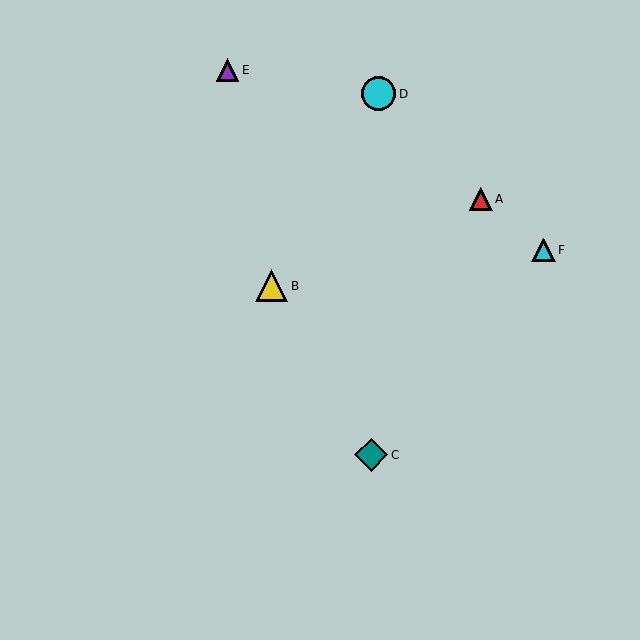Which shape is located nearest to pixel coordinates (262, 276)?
The yellow triangle (labeled B) at (272, 286) is nearest to that location.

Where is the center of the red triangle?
The center of the red triangle is at (481, 199).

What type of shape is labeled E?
Shape E is a purple triangle.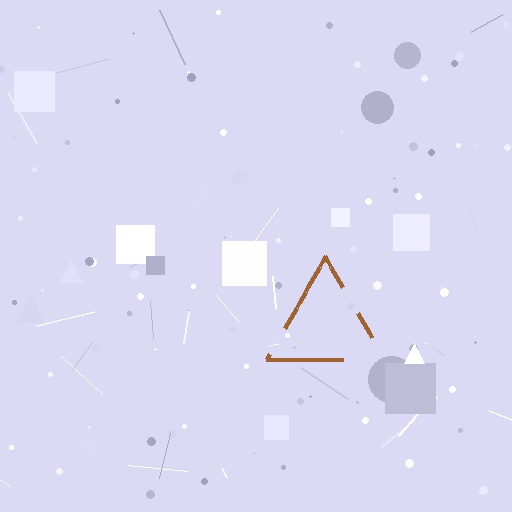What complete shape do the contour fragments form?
The contour fragments form a triangle.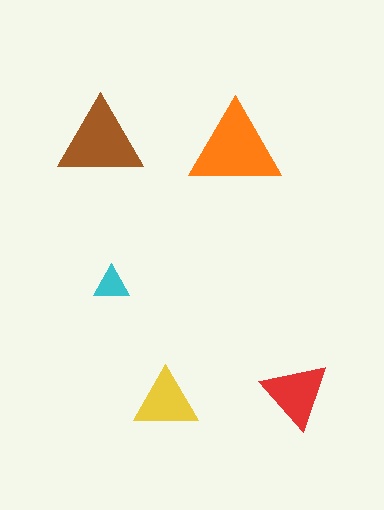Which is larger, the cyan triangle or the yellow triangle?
The yellow one.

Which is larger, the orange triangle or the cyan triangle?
The orange one.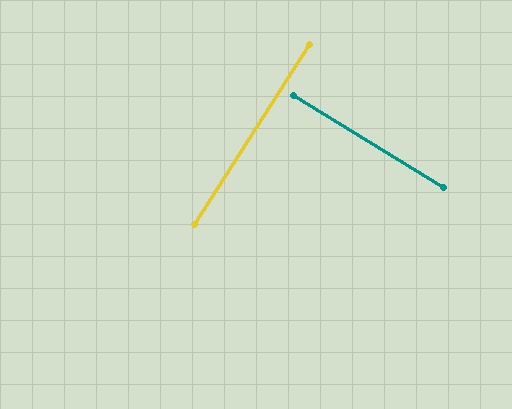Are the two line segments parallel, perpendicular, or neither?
Perpendicular — they meet at approximately 89°.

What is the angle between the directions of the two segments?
Approximately 89 degrees.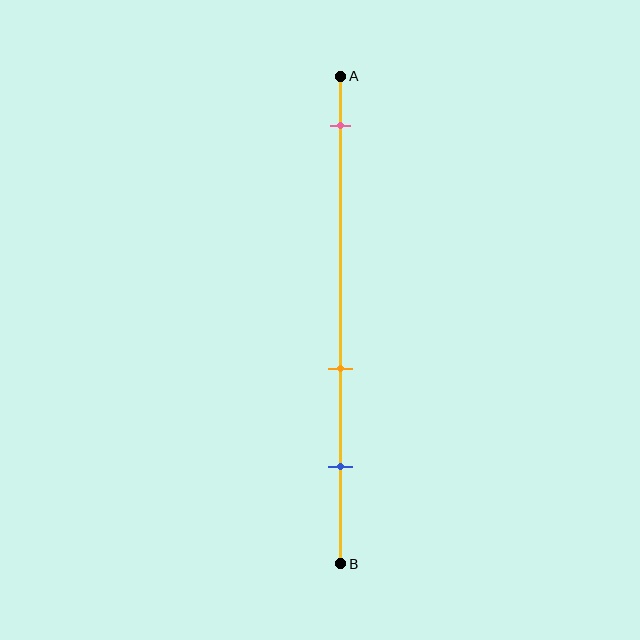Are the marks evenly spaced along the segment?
No, the marks are not evenly spaced.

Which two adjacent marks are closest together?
The orange and blue marks are the closest adjacent pair.